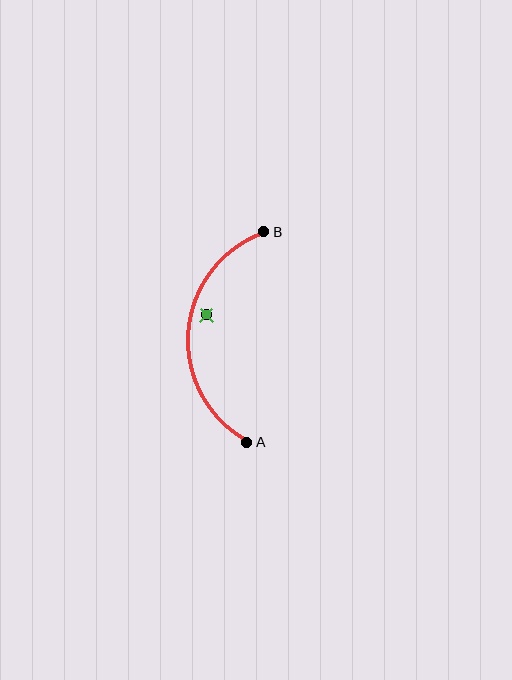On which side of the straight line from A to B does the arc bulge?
The arc bulges to the left of the straight line connecting A and B.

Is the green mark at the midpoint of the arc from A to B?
No — the green mark does not lie on the arc at all. It sits slightly inside the curve.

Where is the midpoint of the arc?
The arc midpoint is the point on the curve farthest from the straight line joining A and B. It sits to the left of that line.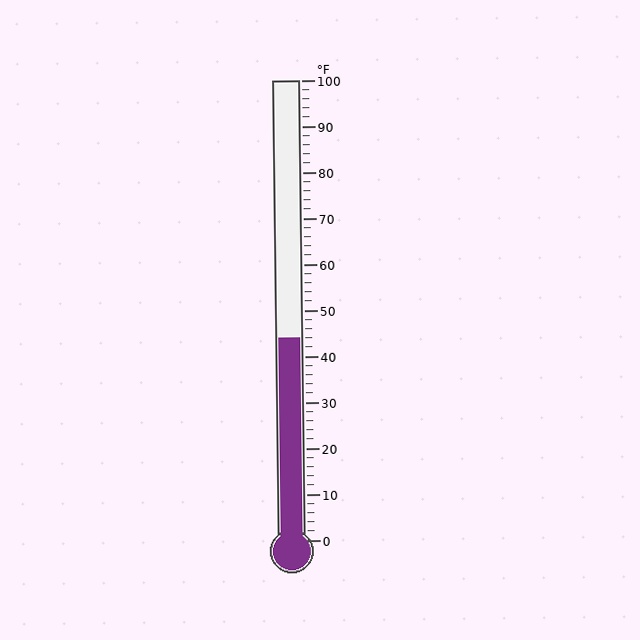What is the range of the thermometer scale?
The thermometer scale ranges from 0°F to 100°F.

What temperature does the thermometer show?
The thermometer shows approximately 44°F.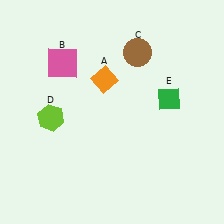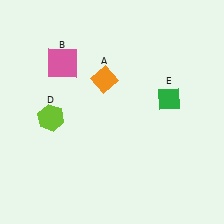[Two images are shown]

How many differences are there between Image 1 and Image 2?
There is 1 difference between the two images.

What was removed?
The brown circle (C) was removed in Image 2.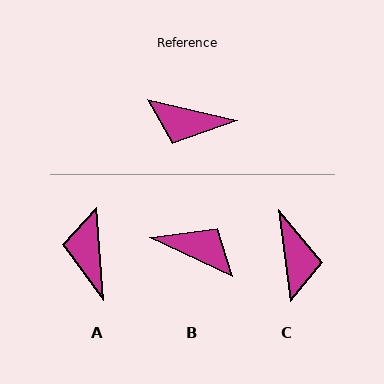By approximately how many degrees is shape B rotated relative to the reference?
Approximately 167 degrees counter-clockwise.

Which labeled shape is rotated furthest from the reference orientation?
B, about 167 degrees away.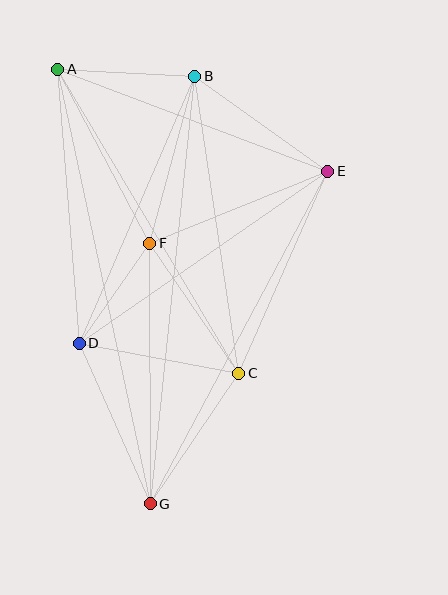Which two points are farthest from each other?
Points A and G are farthest from each other.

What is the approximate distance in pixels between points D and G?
The distance between D and G is approximately 176 pixels.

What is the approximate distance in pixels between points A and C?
The distance between A and C is approximately 354 pixels.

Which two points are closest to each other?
Points D and F are closest to each other.